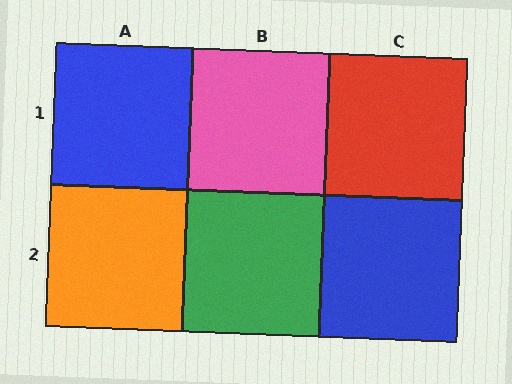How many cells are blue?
2 cells are blue.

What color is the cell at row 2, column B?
Green.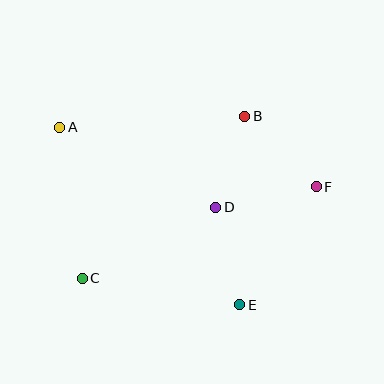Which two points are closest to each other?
Points B and D are closest to each other.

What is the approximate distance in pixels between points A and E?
The distance between A and E is approximately 253 pixels.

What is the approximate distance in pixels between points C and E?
The distance between C and E is approximately 160 pixels.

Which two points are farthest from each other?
Points A and F are farthest from each other.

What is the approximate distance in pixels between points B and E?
The distance between B and E is approximately 188 pixels.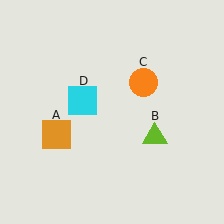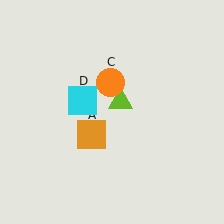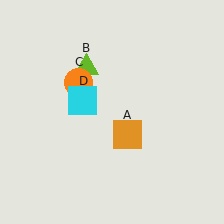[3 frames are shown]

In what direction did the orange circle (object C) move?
The orange circle (object C) moved left.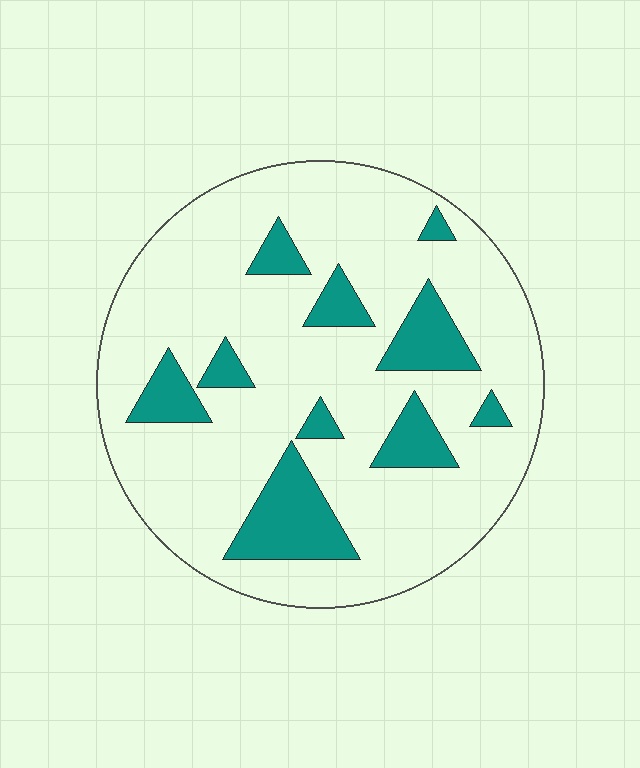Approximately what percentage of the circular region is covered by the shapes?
Approximately 20%.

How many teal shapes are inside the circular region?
10.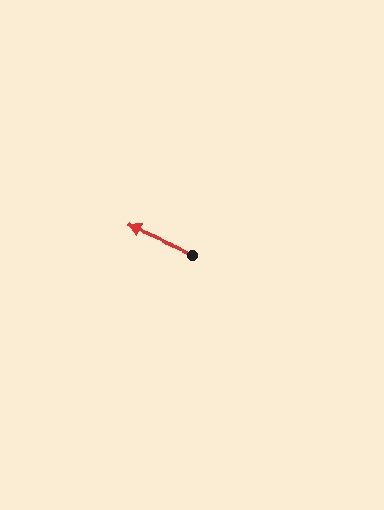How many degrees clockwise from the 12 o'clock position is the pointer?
Approximately 293 degrees.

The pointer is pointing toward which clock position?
Roughly 10 o'clock.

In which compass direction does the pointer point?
Northwest.